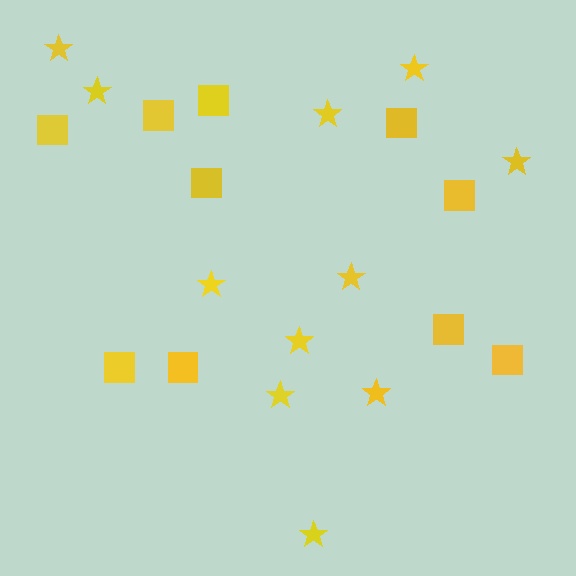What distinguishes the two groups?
There are 2 groups: one group of stars (11) and one group of squares (10).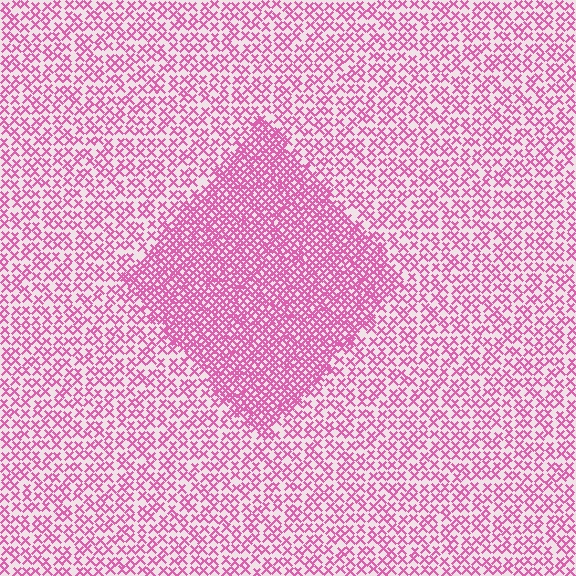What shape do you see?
I see a diamond.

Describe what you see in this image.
The image contains small pink elements arranged at two different densities. A diamond-shaped region is visible where the elements are more densely packed than the surrounding area.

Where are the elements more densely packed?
The elements are more densely packed inside the diamond boundary.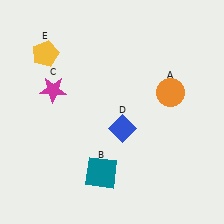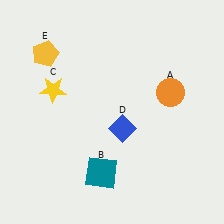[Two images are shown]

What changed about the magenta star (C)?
In Image 1, C is magenta. In Image 2, it changed to yellow.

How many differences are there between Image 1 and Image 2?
There is 1 difference between the two images.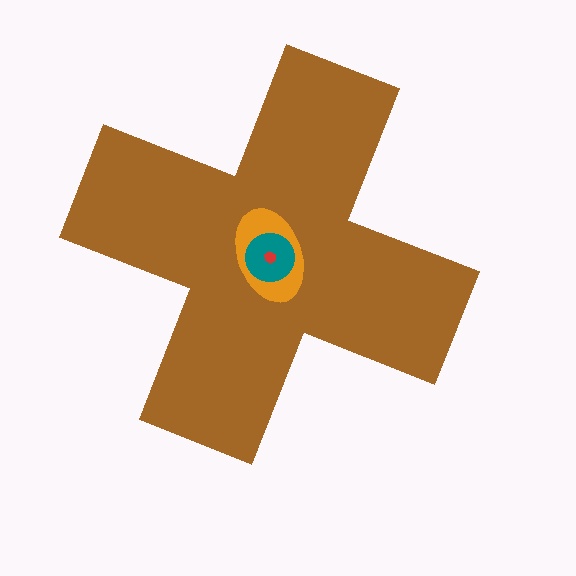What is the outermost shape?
The brown cross.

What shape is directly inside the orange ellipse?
The teal circle.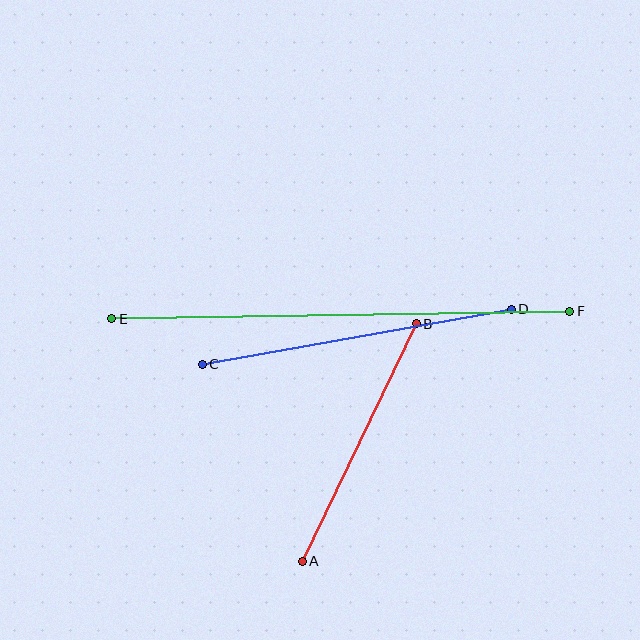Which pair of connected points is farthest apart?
Points E and F are farthest apart.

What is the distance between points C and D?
The distance is approximately 314 pixels.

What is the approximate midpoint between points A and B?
The midpoint is at approximately (359, 443) pixels.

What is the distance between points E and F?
The distance is approximately 458 pixels.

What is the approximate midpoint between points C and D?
The midpoint is at approximately (357, 337) pixels.